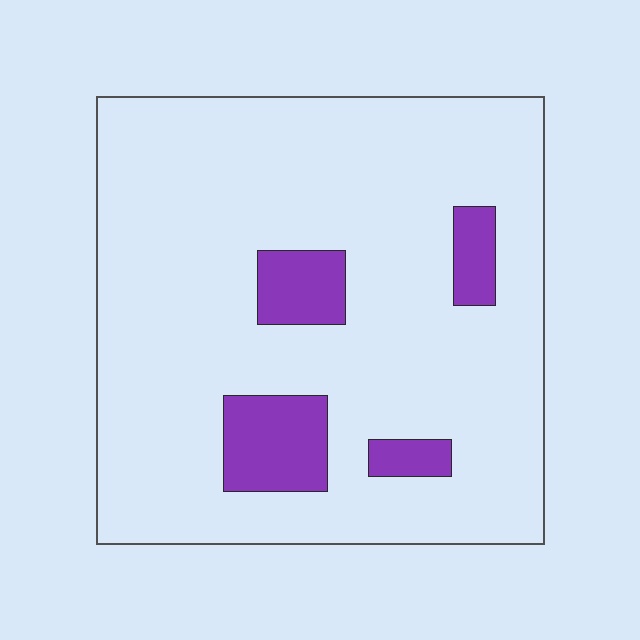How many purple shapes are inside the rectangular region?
4.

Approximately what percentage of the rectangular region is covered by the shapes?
Approximately 10%.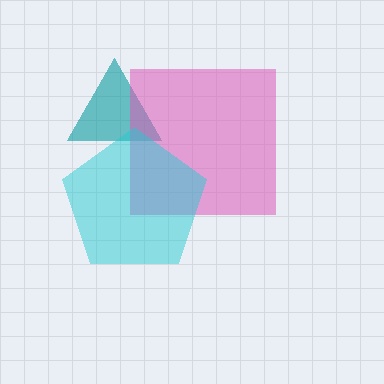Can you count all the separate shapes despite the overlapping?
Yes, there are 3 separate shapes.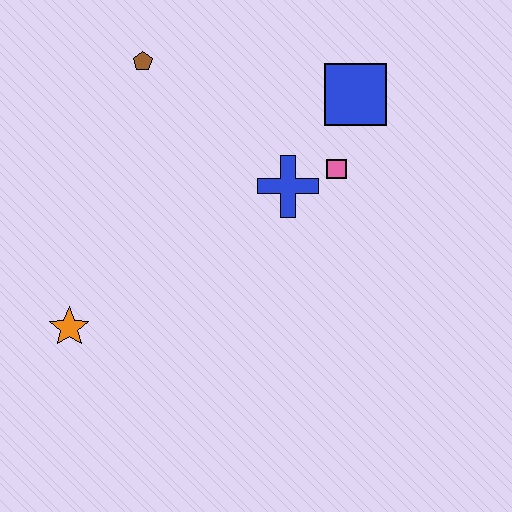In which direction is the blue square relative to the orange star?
The blue square is to the right of the orange star.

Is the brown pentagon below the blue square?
No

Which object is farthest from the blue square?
The orange star is farthest from the blue square.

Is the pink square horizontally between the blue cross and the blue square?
Yes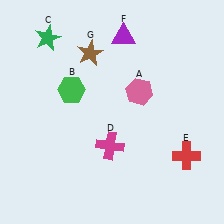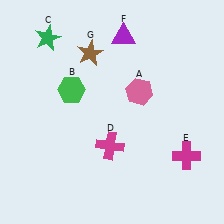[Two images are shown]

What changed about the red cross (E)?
In Image 1, E is red. In Image 2, it changed to magenta.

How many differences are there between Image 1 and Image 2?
There is 1 difference between the two images.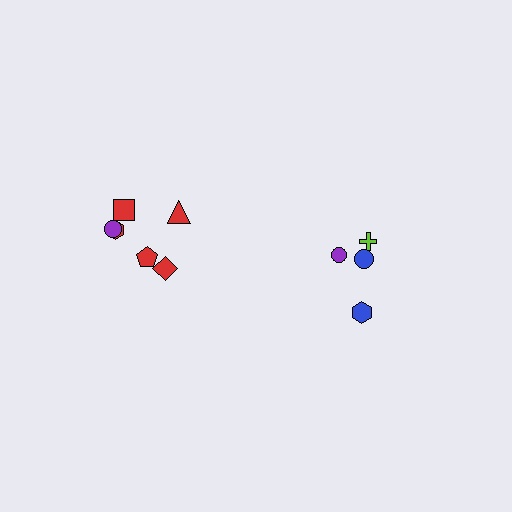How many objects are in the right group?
There are 4 objects.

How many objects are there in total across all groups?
There are 10 objects.